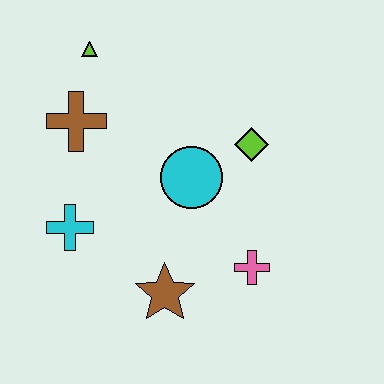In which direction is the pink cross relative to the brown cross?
The pink cross is to the right of the brown cross.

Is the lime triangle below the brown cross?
No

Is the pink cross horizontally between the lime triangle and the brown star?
No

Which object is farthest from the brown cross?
The pink cross is farthest from the brown cross.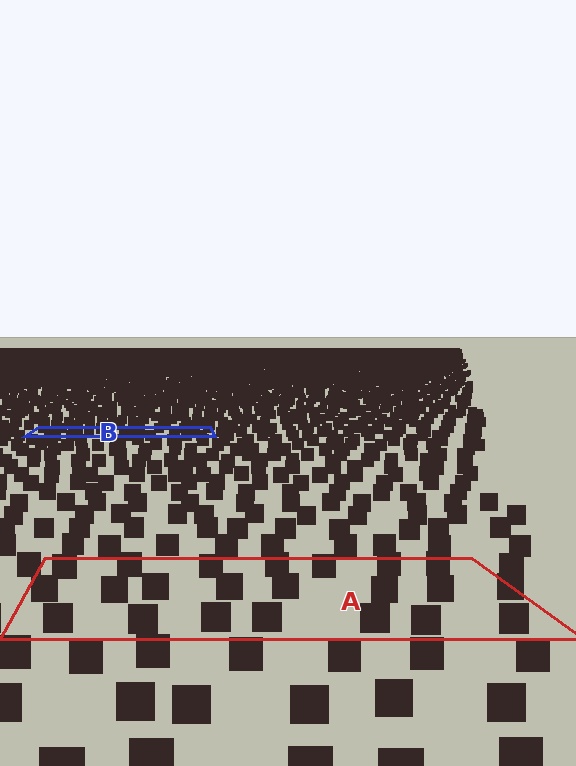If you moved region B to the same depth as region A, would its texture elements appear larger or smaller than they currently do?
They would appear larger. At a closer depth, the same texture elements are projected at a bigger on-screen size.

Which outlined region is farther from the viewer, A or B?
Region B is farther from the viewer — the texture elements inside it appear smaller and more densely packed.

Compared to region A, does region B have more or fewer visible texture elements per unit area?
Region B has more texture elements per unit area — they are packed more densely because it is farther away.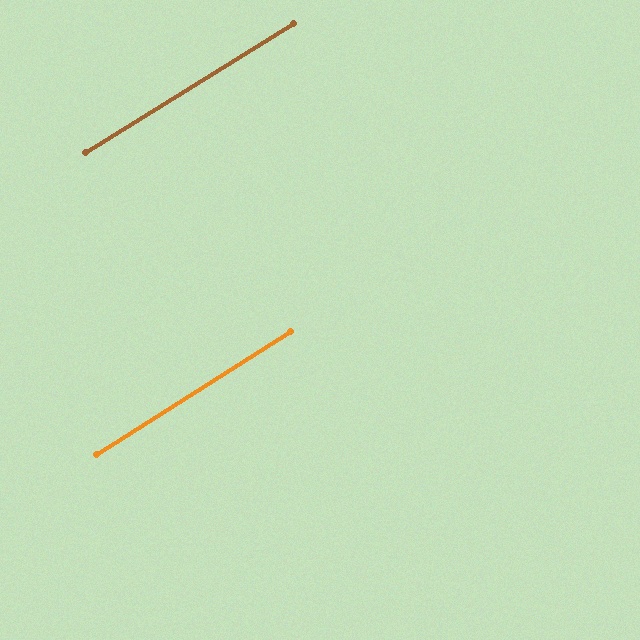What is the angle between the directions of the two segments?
Approximately 1 degree.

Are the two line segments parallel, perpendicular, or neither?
Parallel — their directions differ by only 0.7°.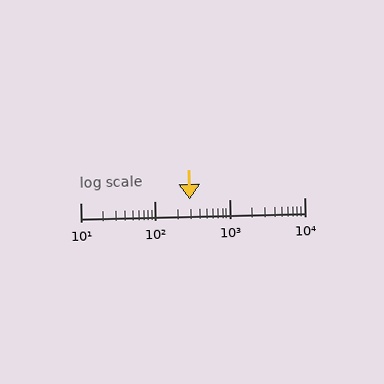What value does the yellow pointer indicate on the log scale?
The pointer indicates approximately 290.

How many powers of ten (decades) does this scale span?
The scale spans 3 decades, from 10 to 10000.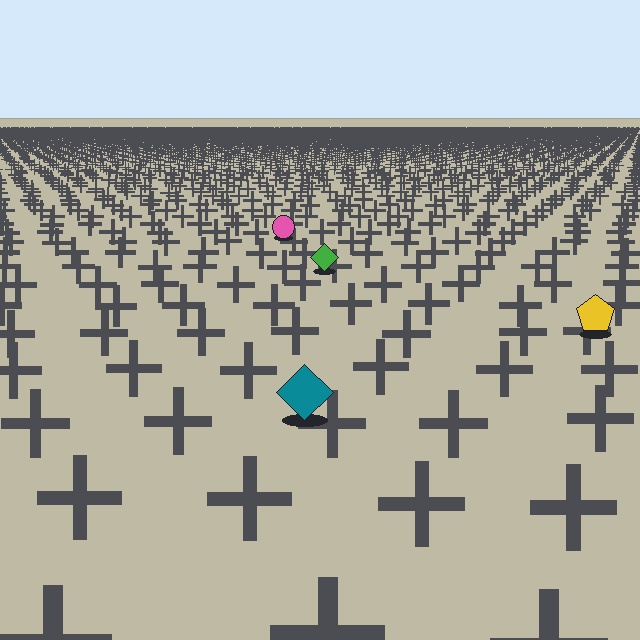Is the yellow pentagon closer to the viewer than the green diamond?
Yes. The yellow pentagon is closer — you can tell from the texture gradient: the ground texture is coarser near it.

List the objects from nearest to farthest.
From nearest to farthest: the teal diamond, the yellow pentagon, the green diamond, the pink circle.